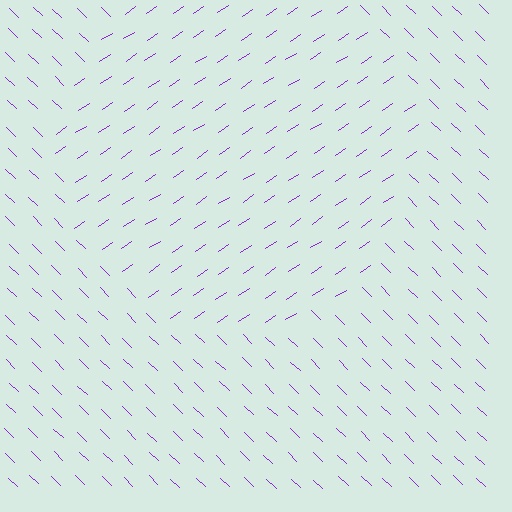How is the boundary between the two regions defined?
The boundary is defined purely by a change in line orientation (approximately 78 degrees difference). All lines are the same color and thickness.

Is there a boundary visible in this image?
Yes, there is a texture boundary formed by a change in line orientation.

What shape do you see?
I see a circle.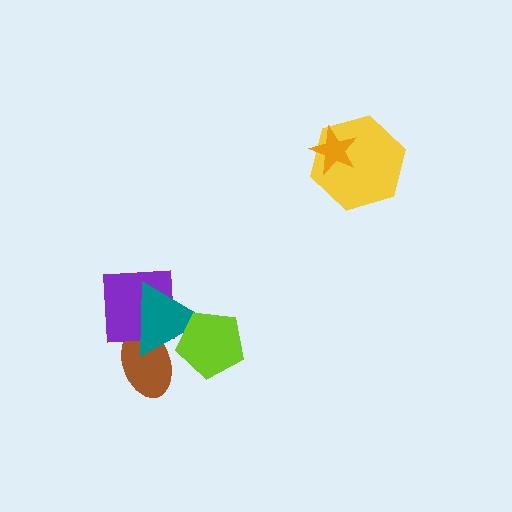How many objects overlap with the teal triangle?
3 objects overlap with the teal triangle.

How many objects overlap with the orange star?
1 object overlaps with the orange star.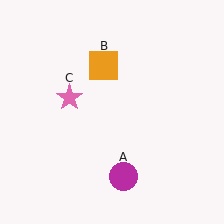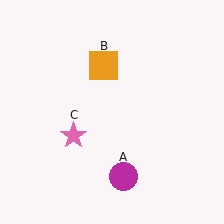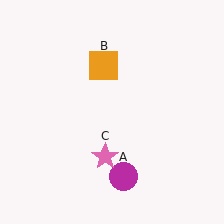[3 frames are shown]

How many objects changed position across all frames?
1 object changed position: pink star (object C).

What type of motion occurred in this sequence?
The pink star (object C) rotated counterclockwise around the center of the scene.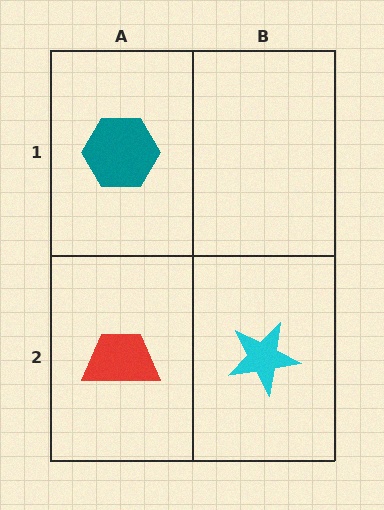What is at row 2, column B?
A cyan star.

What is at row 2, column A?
A red trapezoid.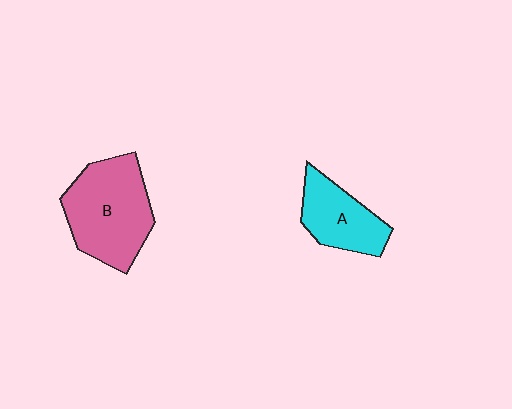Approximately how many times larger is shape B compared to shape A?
Approximately 1.6 times.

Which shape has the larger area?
Shape B (pink).